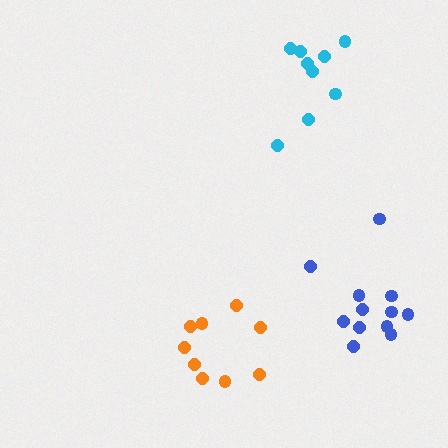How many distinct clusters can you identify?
There are 3 distinct clusters.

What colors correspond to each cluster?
The clusters are colored: cyan, orange, blue.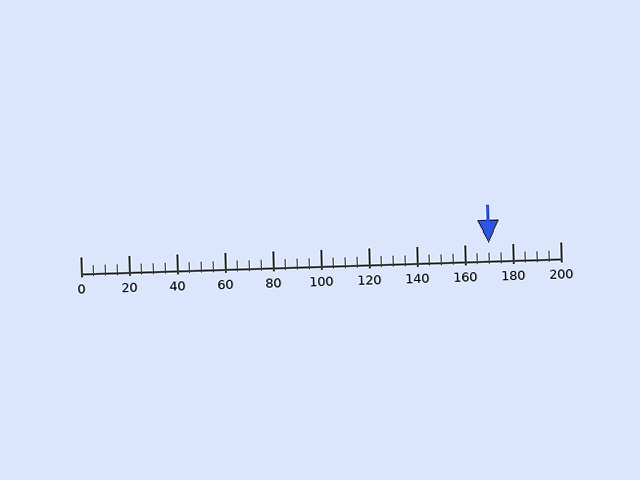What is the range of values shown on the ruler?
The ruler shows values from 0 to 200.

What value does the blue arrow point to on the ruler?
The blue arrow points to approximately 170.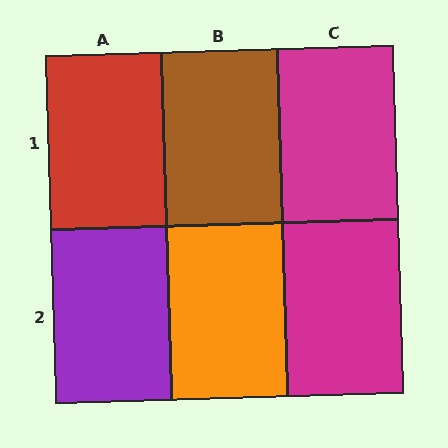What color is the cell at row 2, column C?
Magenta.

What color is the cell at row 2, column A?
Purple.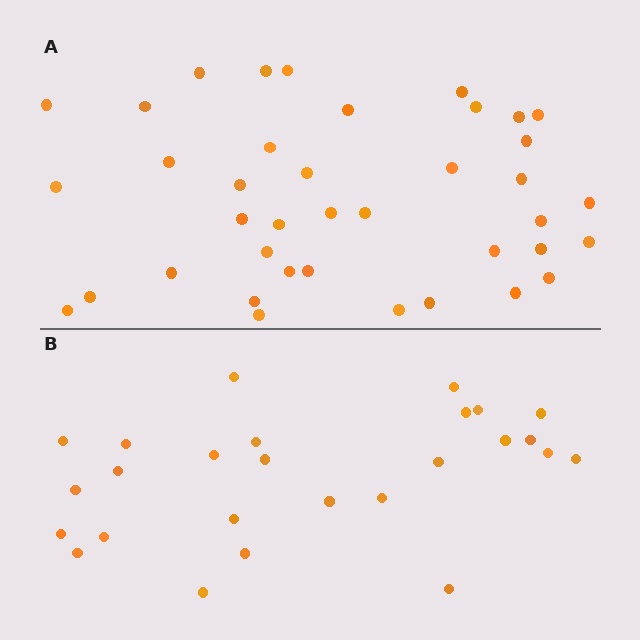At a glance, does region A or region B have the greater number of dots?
Region A (the top region) has more dots.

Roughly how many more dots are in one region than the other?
Region A has approximately 15 more dots than region B.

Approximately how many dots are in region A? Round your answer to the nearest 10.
About 40 dots. (The exact count is 39, which rounds to 40.)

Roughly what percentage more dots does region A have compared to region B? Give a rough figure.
About 50% more.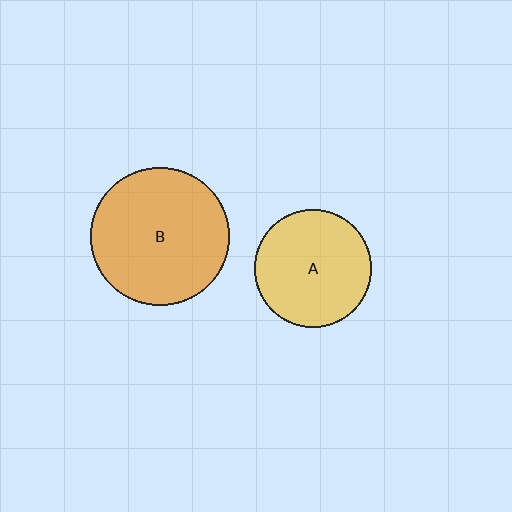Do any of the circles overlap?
No, none of the circles overlap.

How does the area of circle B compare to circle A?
Approximately 1.4 times.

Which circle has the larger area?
Circle B (orange).